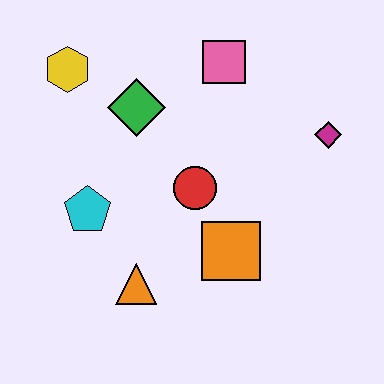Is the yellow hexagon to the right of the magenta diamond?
No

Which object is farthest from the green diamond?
The magenta diamond is farthest from the green diamond.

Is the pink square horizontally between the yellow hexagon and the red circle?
No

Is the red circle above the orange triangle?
Yes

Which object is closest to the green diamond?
The yellow hexagon is closest to the green diamond.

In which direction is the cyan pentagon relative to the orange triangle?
The cyan pentagon is above the orange triangle.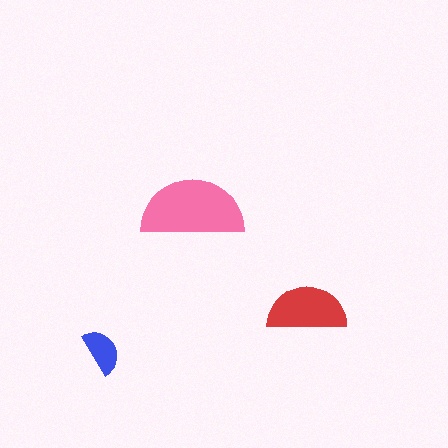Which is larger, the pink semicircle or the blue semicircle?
The pink one.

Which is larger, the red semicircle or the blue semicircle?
The red one.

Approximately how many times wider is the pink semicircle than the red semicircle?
About 1.5 times wider.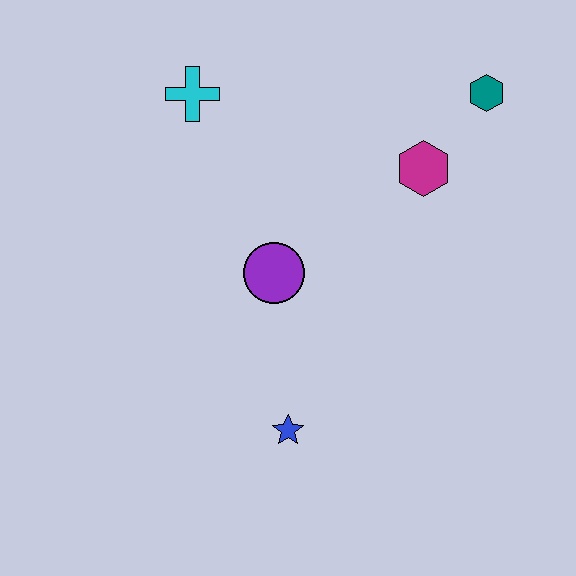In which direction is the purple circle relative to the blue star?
The purple circle is above the blue star.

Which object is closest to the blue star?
The purple circle is closest to the blue star.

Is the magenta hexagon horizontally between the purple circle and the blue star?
No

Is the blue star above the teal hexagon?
No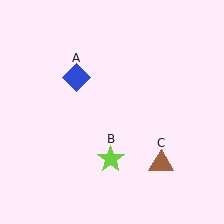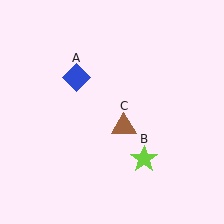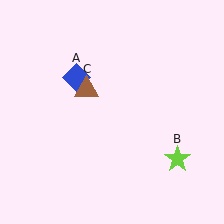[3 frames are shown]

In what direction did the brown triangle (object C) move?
The brown triangle (object C) moved up and to the left.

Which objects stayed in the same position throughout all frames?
Blue diamond (object A) remained stationary.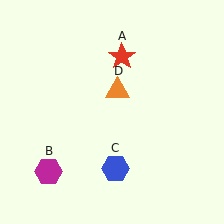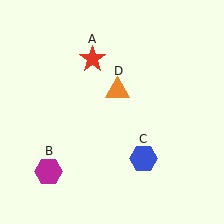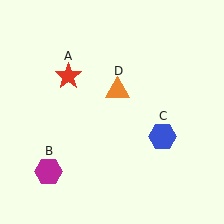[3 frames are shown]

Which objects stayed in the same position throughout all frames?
Magenta hexagon (object B) and orange triangle (object D) remained stationary.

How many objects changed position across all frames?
2 objects changed position: red star (object A), blue hexagon (object C).